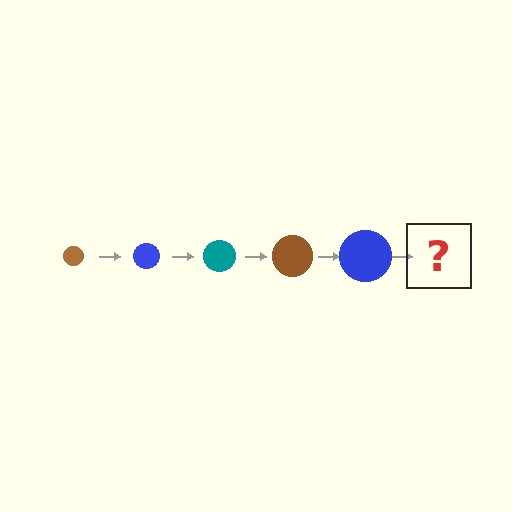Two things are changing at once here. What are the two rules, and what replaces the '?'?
The two rules are that the circle grows larger each step and the color cycles through brown, blue, and teal. The '?' should be a teal circle, larger than the previous one.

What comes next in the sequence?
The next element should be a teal circle, larger than the previous one.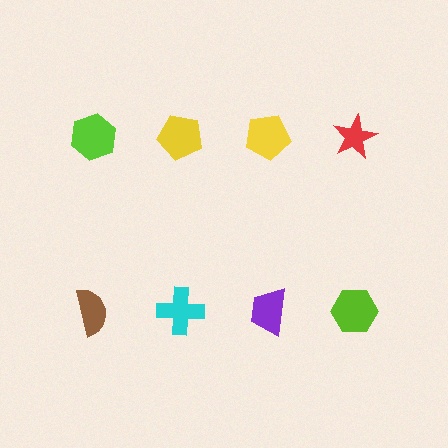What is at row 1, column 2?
A yellow pentagon.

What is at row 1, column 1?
A lime hexagon.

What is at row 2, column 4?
A lime hexagon.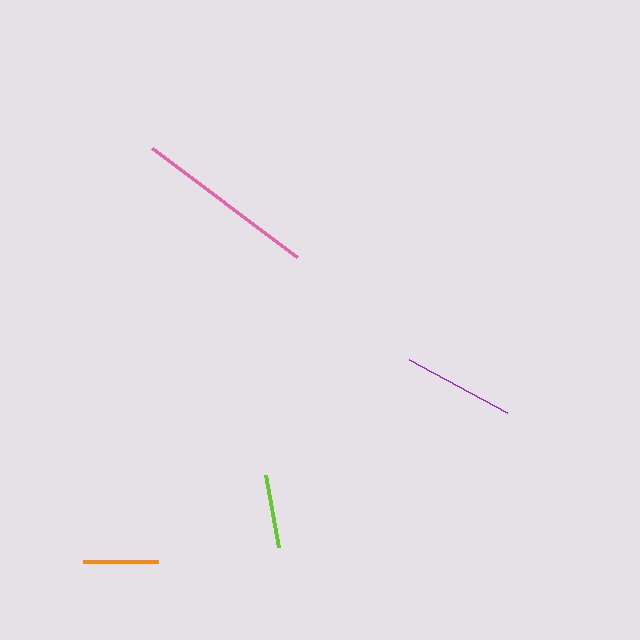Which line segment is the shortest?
The lime line is the shortest at approximately 73 pixels.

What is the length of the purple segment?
The purple segment is approximately 111 pixels long.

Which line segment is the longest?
The pink line is the longest at approximately 181 pixels.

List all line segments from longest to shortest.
From longest to shortest: pink, purple, orange, lime.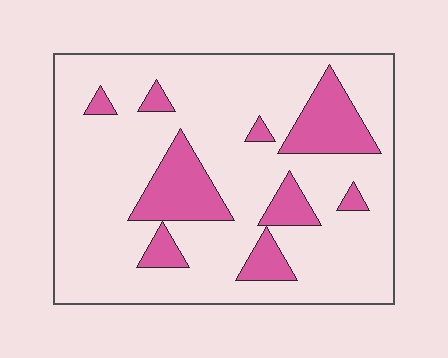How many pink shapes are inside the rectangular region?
9.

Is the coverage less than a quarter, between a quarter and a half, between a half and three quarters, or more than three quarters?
Less than a quarter.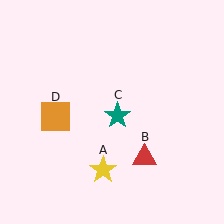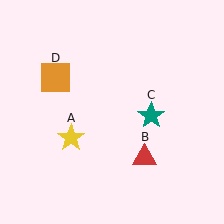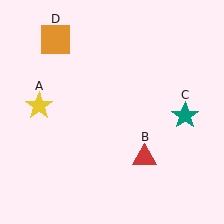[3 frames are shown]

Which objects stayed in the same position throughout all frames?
Red triangle (object B) remained stationary.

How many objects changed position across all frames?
3 objects changed position: yellow star (object A), teal star (object C), orange square (object D).